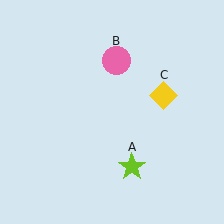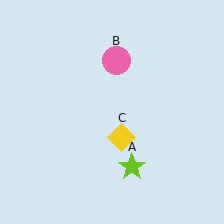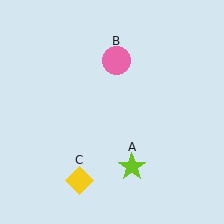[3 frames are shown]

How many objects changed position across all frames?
1 object changed position: yellow diamond (object C).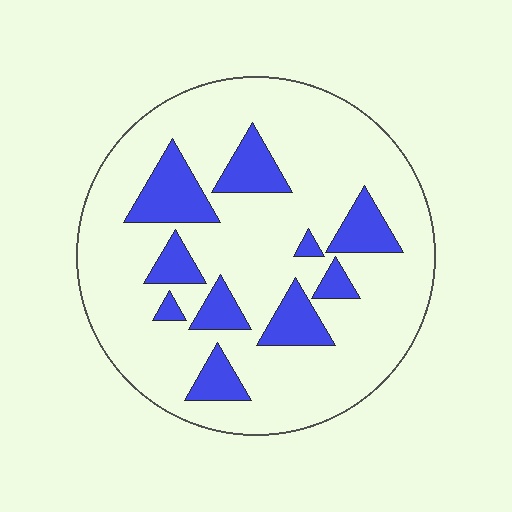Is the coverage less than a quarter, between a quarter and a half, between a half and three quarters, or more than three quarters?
Less than a quarter.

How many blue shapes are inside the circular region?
10.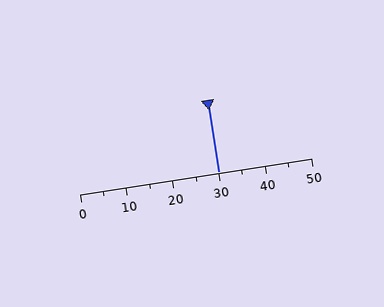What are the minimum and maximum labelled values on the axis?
The axis runs from 0 to 50.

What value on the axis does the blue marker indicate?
The marker indicates approximately 30.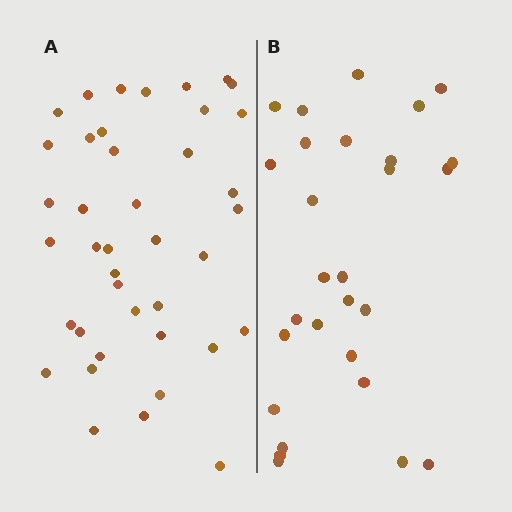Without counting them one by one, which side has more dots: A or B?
Region A (the left region) has more dots.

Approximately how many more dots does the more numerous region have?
Region A has roughly 12 or so more dots than region B.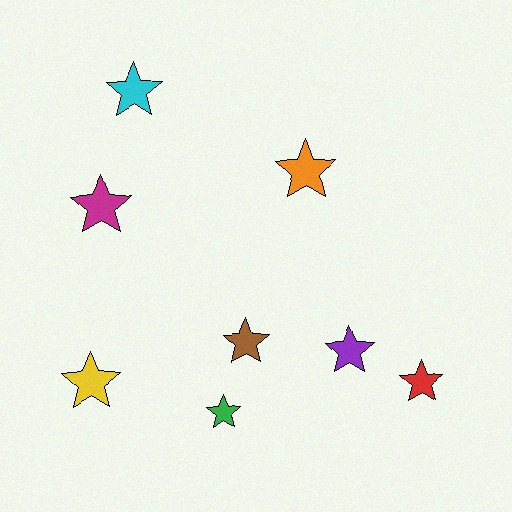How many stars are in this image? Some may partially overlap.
There are 8 stars.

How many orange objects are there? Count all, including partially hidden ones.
There is 1 orange object.